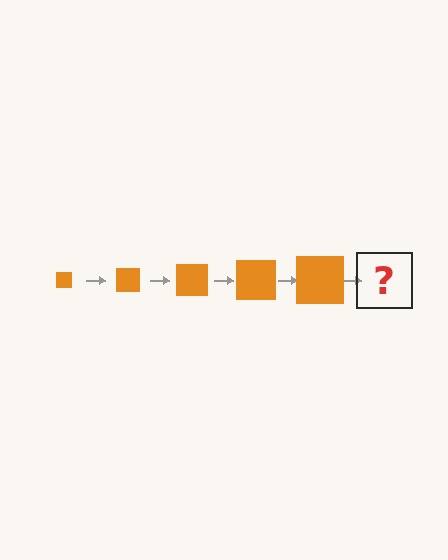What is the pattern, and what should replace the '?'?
The pattern is that the square gets progressively larger each step. The '?' should be an orange square, larger than the previous one.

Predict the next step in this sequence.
The next step is an orange square, larger than the previous one.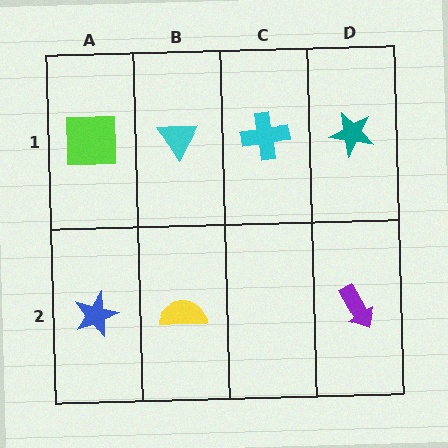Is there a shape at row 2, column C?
No, that cell is empty.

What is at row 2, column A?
A blue star.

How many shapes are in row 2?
3 shapes.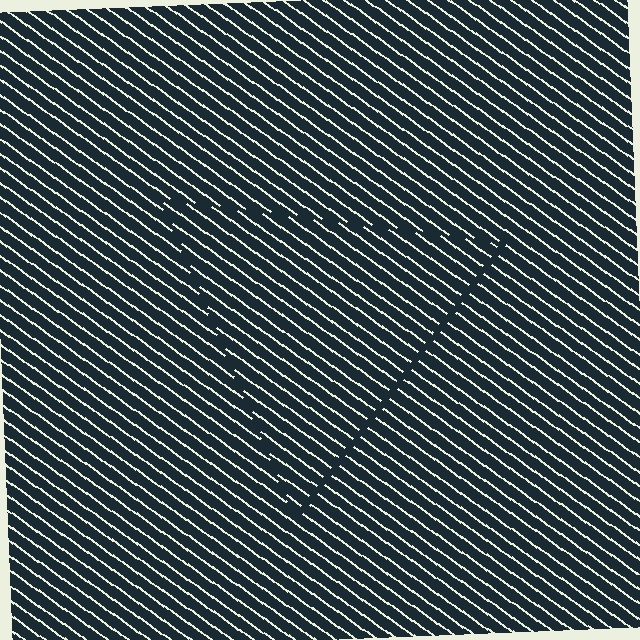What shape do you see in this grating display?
An illusory triangle. The interior of the shape contains the same grating, shifted by half a period — the contour is defined by the phase discontinuity where line-ends from the inner and outer gratings abut.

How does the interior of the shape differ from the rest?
The interior of the shape contains the same grating, shifted by half a period — the contour is defined by the phase discontinuity where line-ends from the inner and outer gratings abut.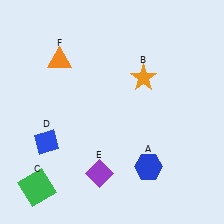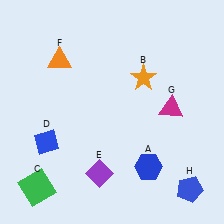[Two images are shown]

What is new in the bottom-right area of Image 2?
A blue pentagon (H) was added in the bottom-right area of Image 2.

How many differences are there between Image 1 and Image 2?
There are 2 differences between the two images.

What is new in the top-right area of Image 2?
A magenta triangle (G) was added in the top-right area of Image 2.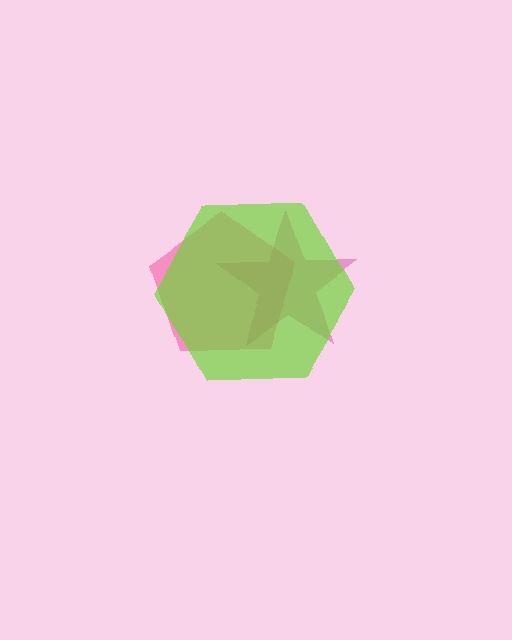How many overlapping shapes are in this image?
There are 3 overlapping shapes in the image.